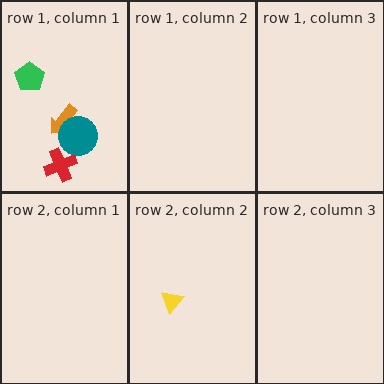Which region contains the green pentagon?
The row 1, column 1 region.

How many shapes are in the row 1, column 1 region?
4.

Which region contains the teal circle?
The row 1, column 1 region.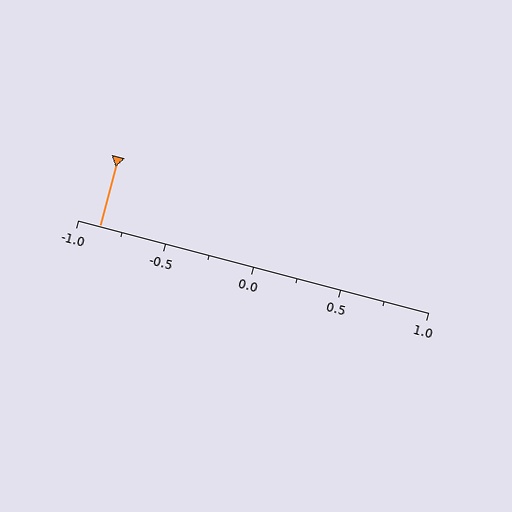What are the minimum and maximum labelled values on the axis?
The axis runs from -1.0 to 1.0.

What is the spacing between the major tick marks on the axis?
The major ticks are spaced 0.5 apart.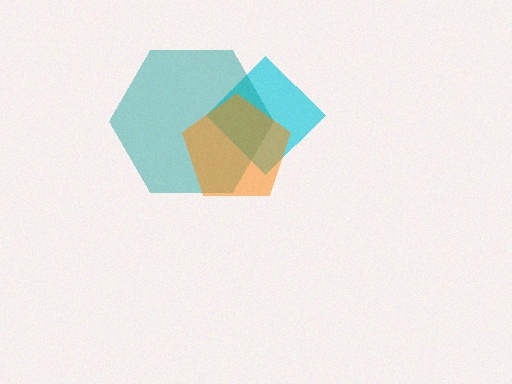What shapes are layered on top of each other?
The layered shapes are: a cyan diamond, a teal hexagon, an orange pentagon.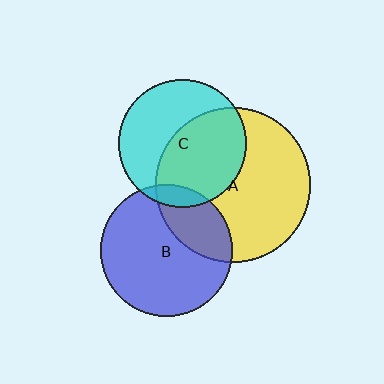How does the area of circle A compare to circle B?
Approximately 1.4 times.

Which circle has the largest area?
Circle A (yellow).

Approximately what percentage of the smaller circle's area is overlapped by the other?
Approximately 25%.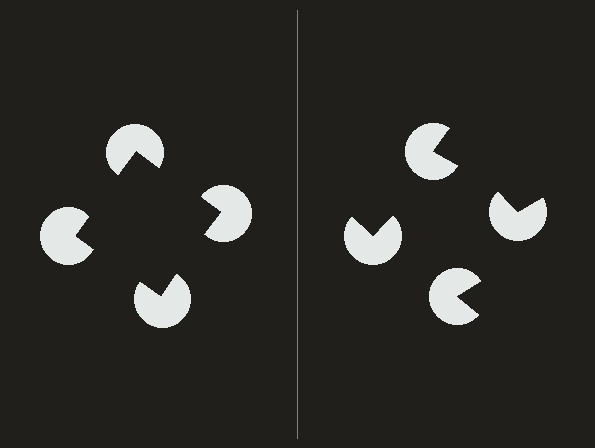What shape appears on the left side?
An illusory square.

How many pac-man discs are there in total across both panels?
8 — 4 on each side.